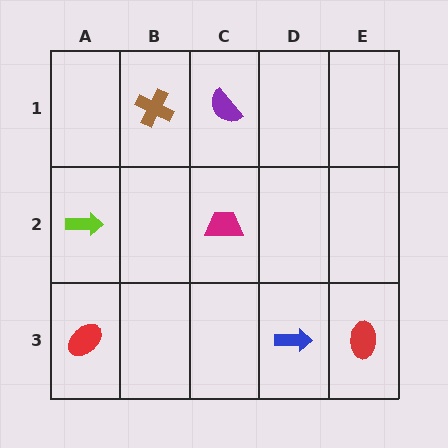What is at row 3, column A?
A red ellipse.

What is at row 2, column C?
A magenta trapezoid.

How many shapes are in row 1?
2 shapes.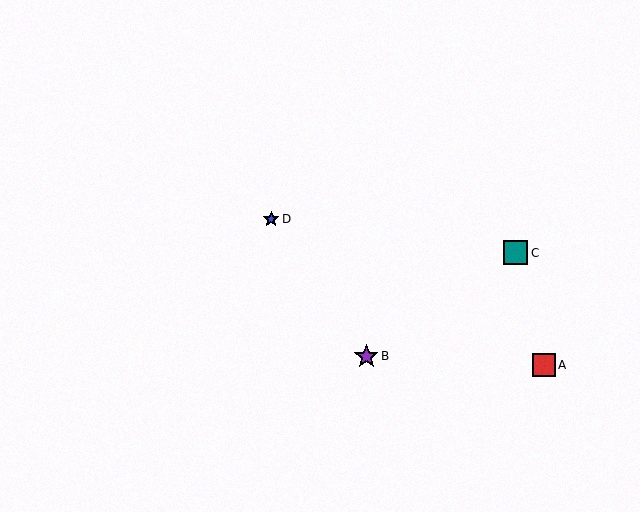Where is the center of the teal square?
The center of the teal square is at (516, 253).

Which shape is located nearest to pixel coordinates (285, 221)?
The blue star (labeled D) at (271, 219) is nearest to that location.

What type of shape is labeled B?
Shape B is a purple star.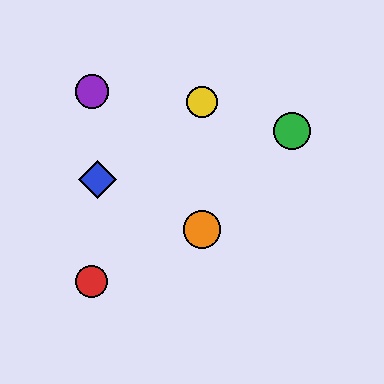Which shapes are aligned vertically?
The yellow circle, the orange circle are aligned vertically.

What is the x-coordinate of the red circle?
The red circle is at x≈92.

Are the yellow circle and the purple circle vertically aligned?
No, the yellow circle is at x≈202 and the purple circle is at x≈92.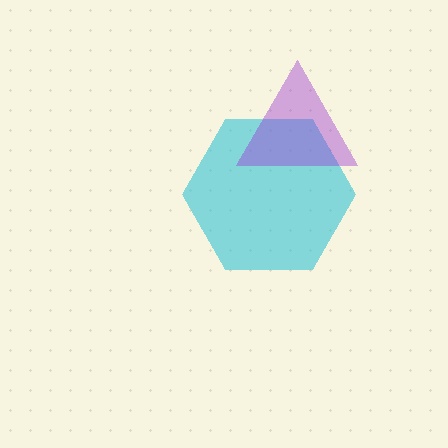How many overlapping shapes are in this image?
There are 2 overlapping shapes in the image.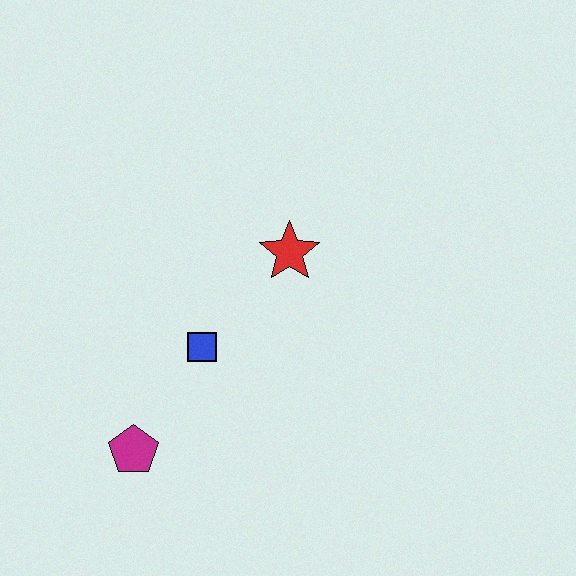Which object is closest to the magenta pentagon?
The blue square is closest to the magenta pentagon.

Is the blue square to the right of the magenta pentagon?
Yes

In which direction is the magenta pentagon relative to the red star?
The magenta pentagon is below the red star.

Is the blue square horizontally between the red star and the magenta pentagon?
Yes